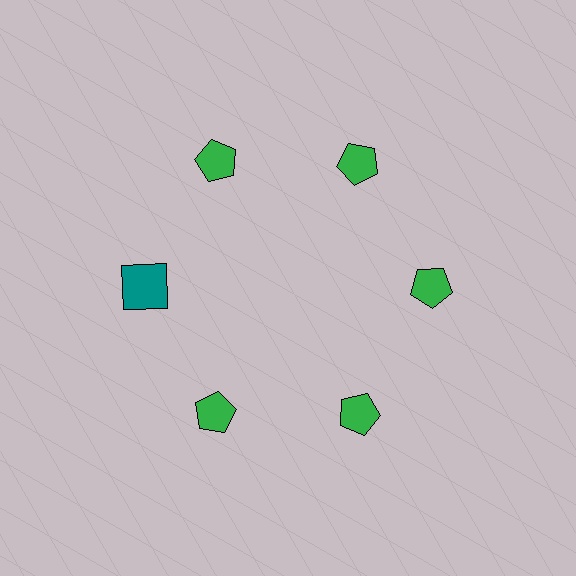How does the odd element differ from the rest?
It differs in both color (teal instead of green) and shape (square instead of pentagon).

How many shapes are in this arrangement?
There are 6 shapes arranged in a ring pattern.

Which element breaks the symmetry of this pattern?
The teal square at roughly the 9 o'clock position breaks the symmetry. All other shapes are green pentagons.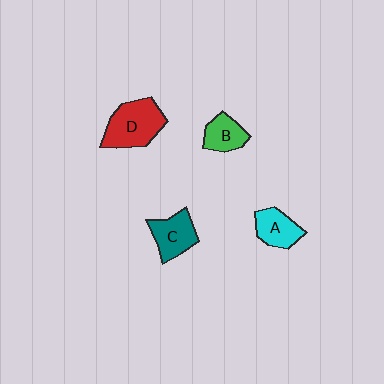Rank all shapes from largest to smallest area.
From largest to smallest: D (red), C (teal), A (cyan), B (green).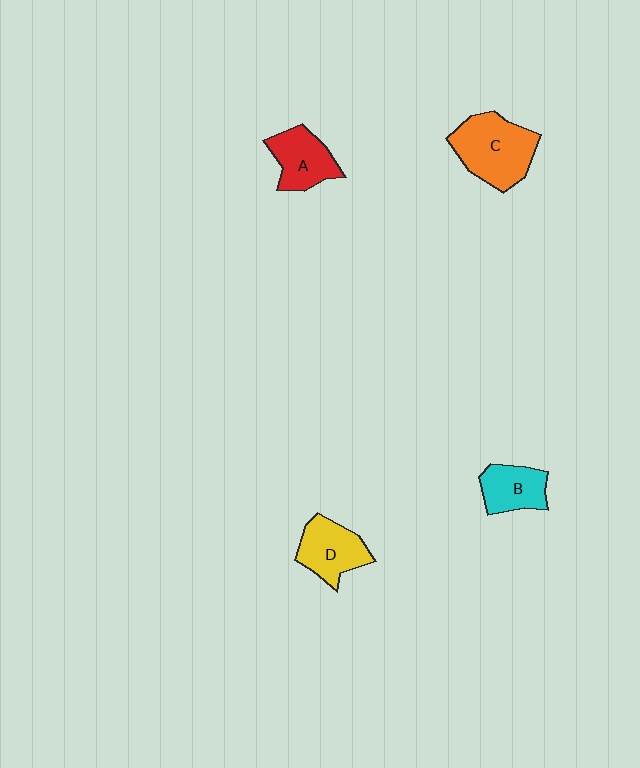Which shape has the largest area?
Shape C (orange).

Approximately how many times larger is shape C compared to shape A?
Approximately 1.5 times.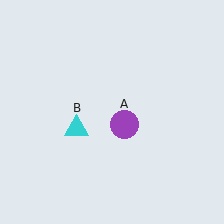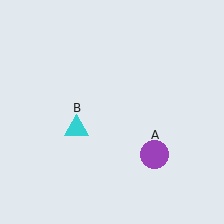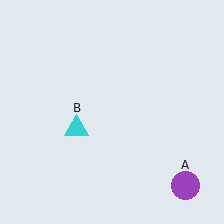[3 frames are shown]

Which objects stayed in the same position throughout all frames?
Cyan triangle (object B) remained stationary.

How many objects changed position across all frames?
1 object changed position: purple circle (object A).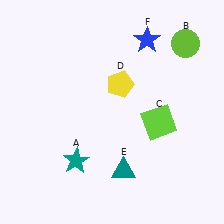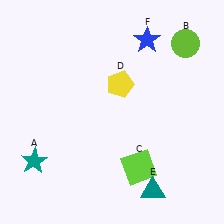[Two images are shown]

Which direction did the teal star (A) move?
The teal star (A) moved left.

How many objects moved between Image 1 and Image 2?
3 objects moved between the two images.